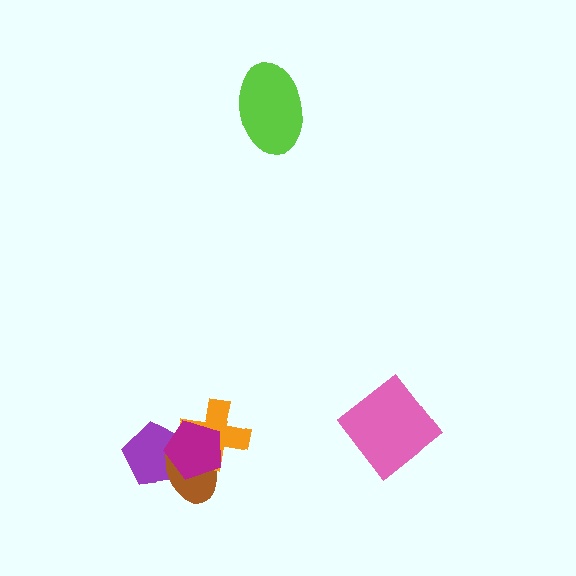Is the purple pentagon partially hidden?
Yes, it is partially covered by another shape.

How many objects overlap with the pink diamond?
0 objects overlap with the pink diamond.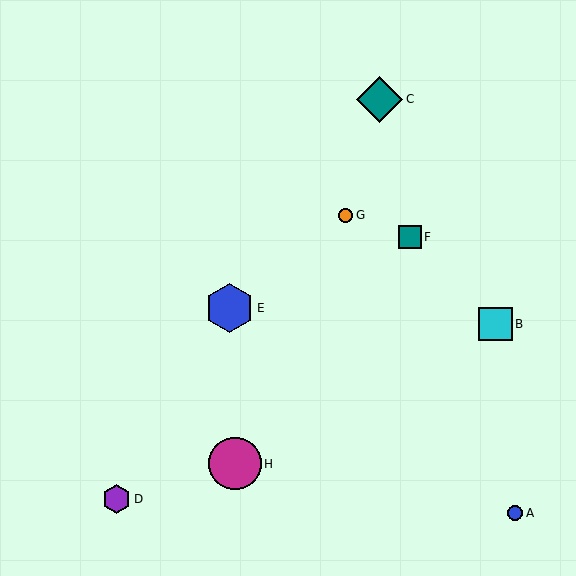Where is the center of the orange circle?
The center of the orange circle is at (346, 215).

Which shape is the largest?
The magenta circle (labeled H) is the largest.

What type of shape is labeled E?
Shape E is a blue hexagon.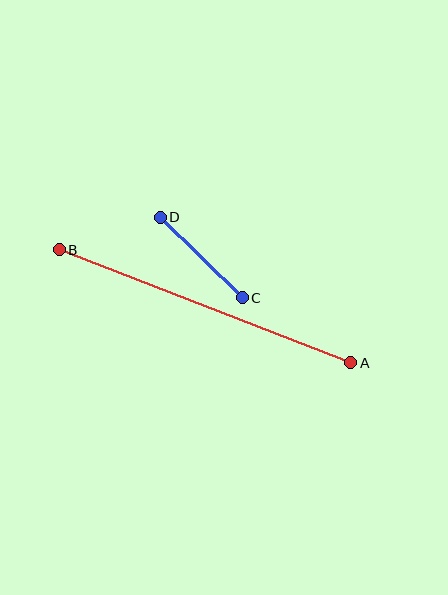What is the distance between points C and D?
The distance is approximately 115 pixels.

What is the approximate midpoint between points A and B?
The midpoint is at approximately (205, 306) pixels.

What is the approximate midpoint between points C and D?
The midpoint is at approximately (201, 258) pixels.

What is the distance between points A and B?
The distance is approximately 313 pixels.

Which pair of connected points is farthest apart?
Points A and B are farthest apart.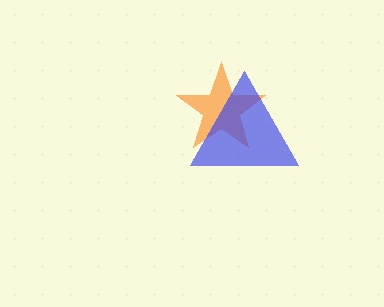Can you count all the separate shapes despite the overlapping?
Yes, there are 2 separate shapes.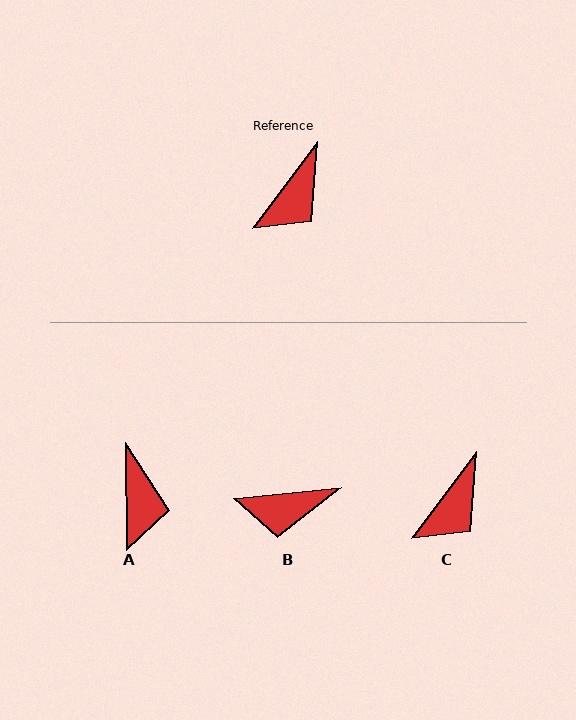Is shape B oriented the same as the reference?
No, it is off by about 47 degrees.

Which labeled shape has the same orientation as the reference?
C.